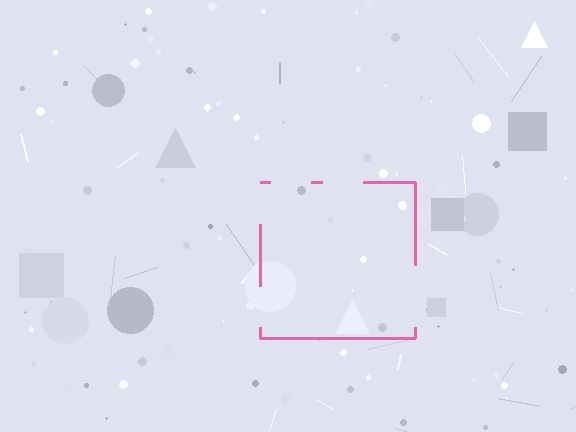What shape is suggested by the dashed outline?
The dashed outline suggests a square.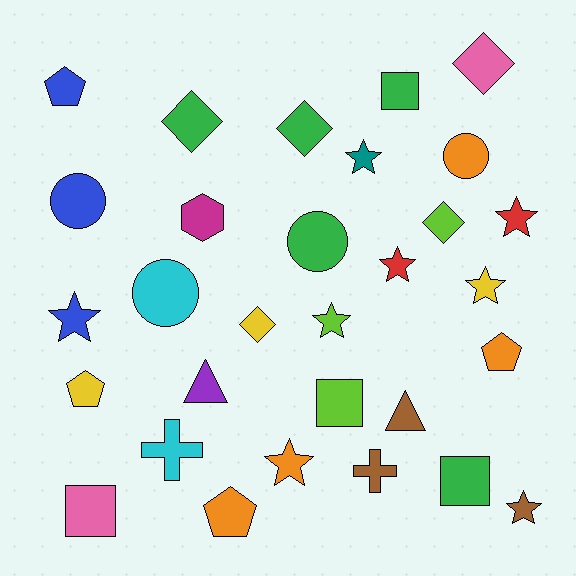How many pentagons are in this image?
There are 4 pentagons.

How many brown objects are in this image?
There are 3 brown objects.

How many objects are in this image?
There are 30 objects.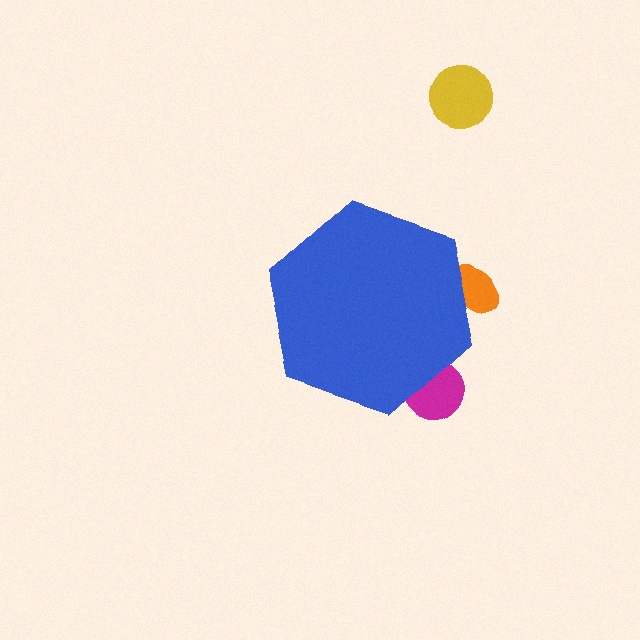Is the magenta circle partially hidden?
Yes, the magenta circle is partially hidden behind the blue hexagon.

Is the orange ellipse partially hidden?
Yes, the orange ellipse is partially hidden behind the blue hexagon.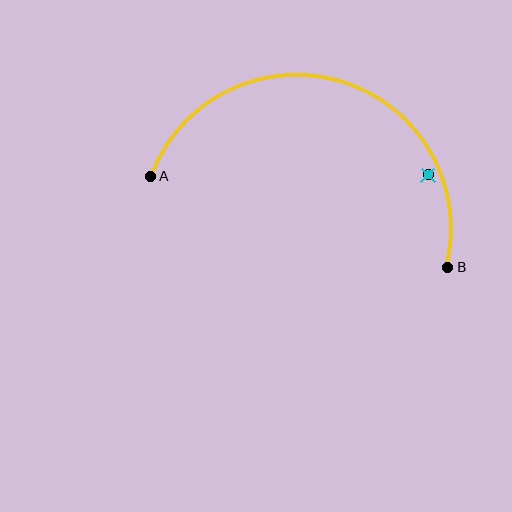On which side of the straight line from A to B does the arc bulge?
The arc bulges above the straight line connecting A and B.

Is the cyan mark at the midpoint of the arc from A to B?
No — the cyan mark does not lie on the arc at all. It sits slightly inside the curve.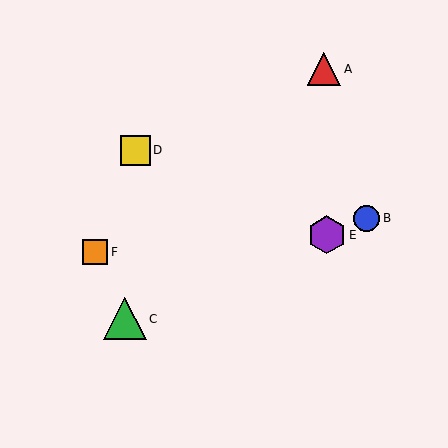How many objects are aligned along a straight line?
3 objects (B, C, E) are aligned along a straight line.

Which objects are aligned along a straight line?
Objects B, C, E are aligned along a straight line.